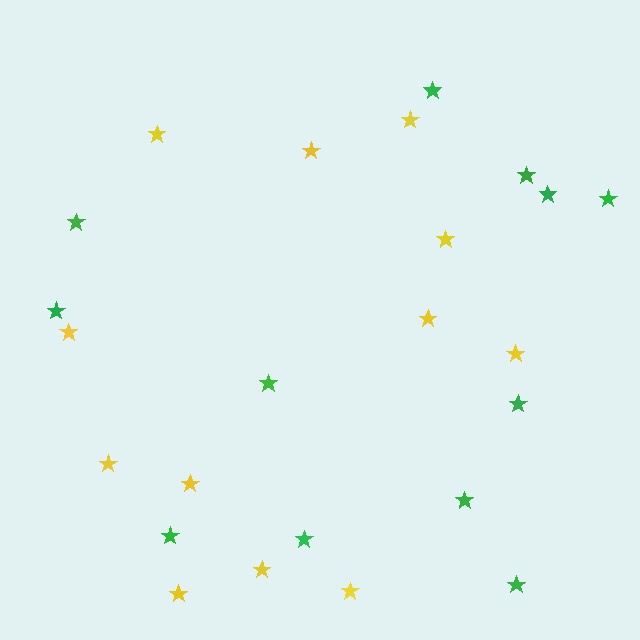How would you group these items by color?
There are 2 groups: one group of green stars (12) and one group of yellow stars (12).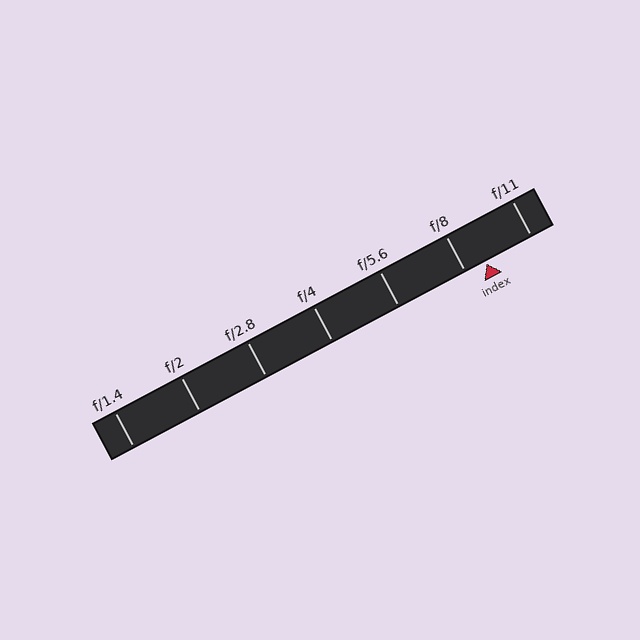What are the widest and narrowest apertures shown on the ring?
The widest aperture shown is f/1.4 and the narrowest is f/11.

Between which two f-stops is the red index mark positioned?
The index mark is between f/8 and f/11.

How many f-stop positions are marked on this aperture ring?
There are 7 f-stop positions marked.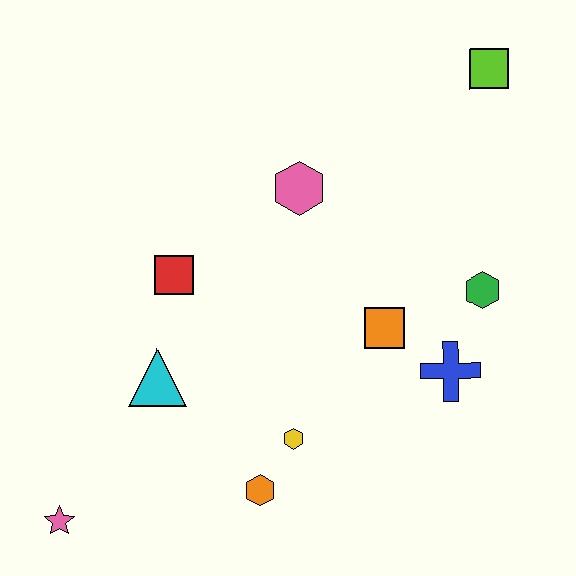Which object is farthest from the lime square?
The pink star is farthest from the lime square.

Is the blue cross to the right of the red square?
Yes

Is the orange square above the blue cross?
Yes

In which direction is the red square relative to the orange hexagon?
The red square is above the orange hexagon.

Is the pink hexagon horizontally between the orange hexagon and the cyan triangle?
No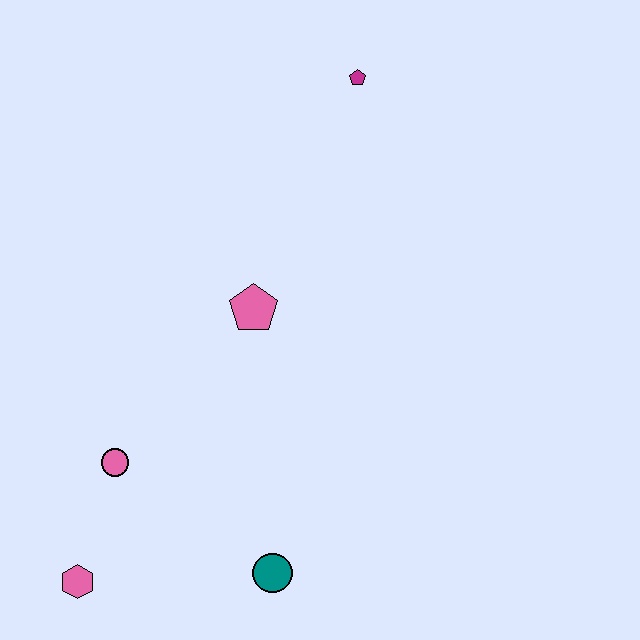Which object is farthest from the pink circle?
The magenta pentagon is farthest from the pink circle.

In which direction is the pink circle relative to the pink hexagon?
The pink circle is above the pink hexagon.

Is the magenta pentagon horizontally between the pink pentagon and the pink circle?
No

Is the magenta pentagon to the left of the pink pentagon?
No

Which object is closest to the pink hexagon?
The pink circle is closest to the pink hexagon.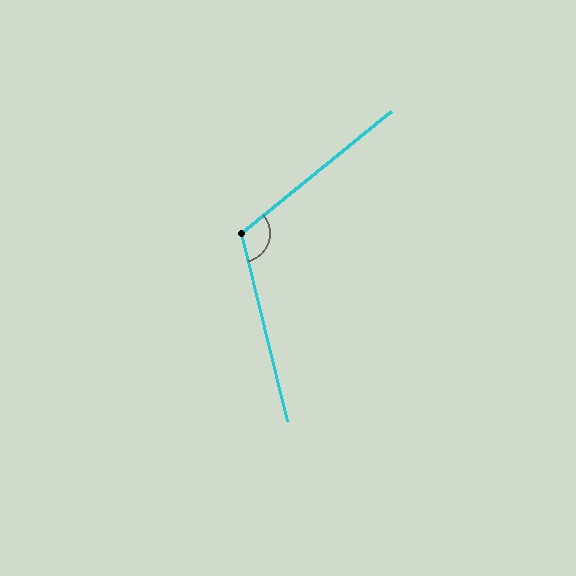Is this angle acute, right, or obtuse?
It is obtuse.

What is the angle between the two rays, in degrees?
Approximately 116 degrees.